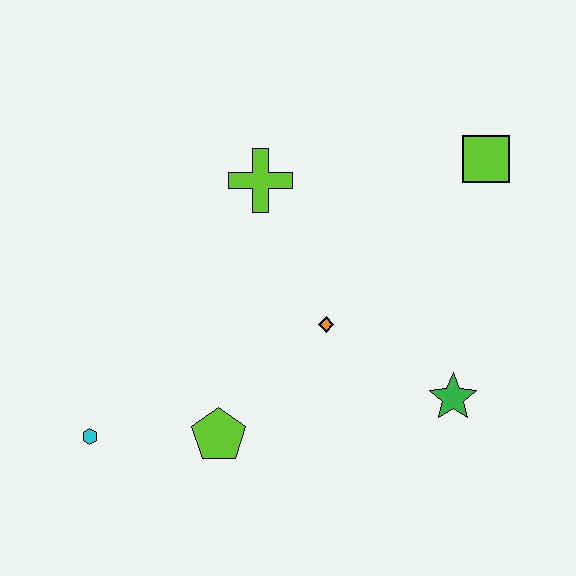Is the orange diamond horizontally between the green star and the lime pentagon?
Yes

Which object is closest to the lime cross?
The orange diamond is closest to the lime cross.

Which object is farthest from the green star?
The cyan hexagon is farthest from the green star.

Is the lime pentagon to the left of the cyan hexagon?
No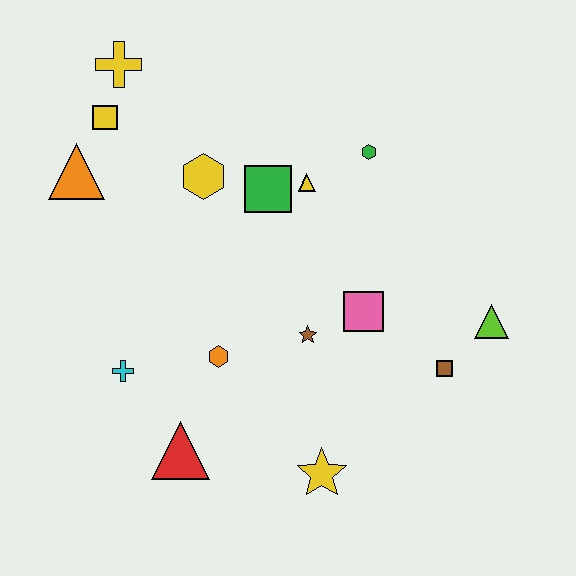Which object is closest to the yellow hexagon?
The green square is closest to the yellow hexagon.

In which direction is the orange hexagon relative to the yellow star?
The orange hexagon is above the yellow star.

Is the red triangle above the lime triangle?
No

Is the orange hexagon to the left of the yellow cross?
No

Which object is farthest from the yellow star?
The yellow cross is farthest from the yellow star.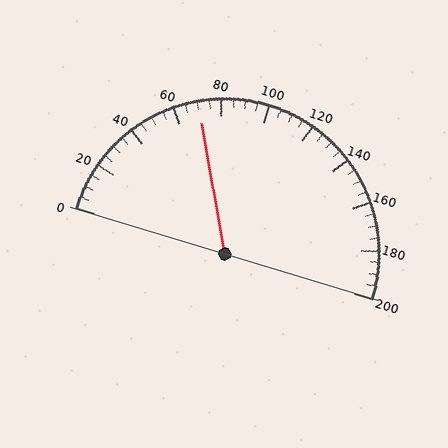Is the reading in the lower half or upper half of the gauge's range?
The reading is in the lower half of the range (0 to 200).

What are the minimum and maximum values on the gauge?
The gauge ranges from 0 to 200.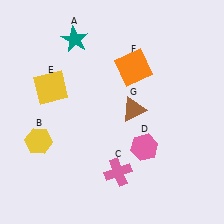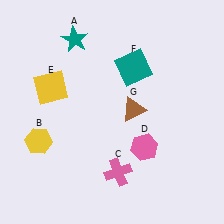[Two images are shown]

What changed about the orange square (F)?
In Image 1, F is orange. In Image 2, it changed to teal.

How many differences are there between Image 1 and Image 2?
There is 1 difference between the two images.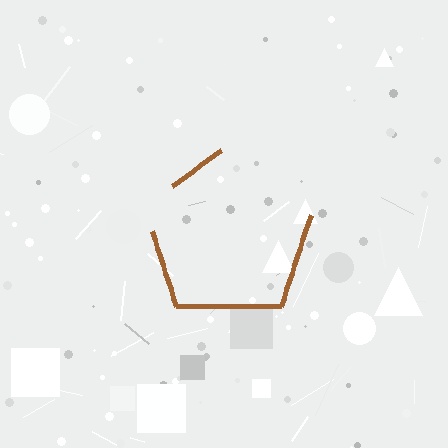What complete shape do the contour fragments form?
The contour fragments form a pentagon.